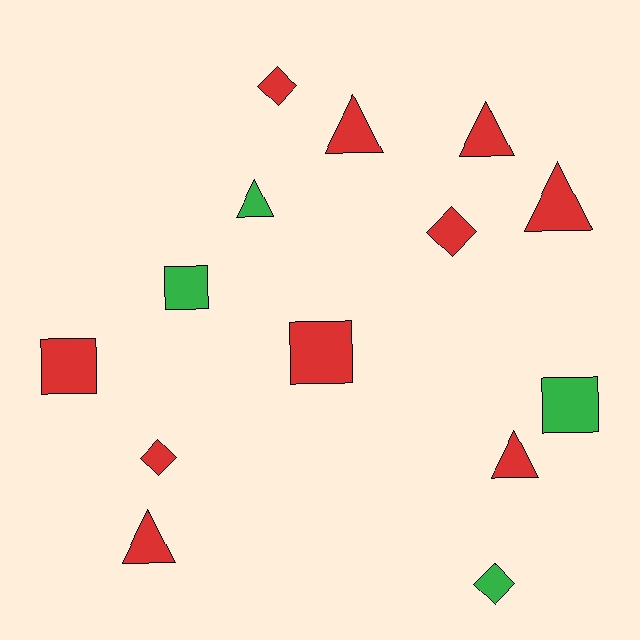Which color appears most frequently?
Red, with 10 objects.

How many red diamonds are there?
There are 3 red diamonds.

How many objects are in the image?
There are 14 objects.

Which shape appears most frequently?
Triangle, with 6 objects.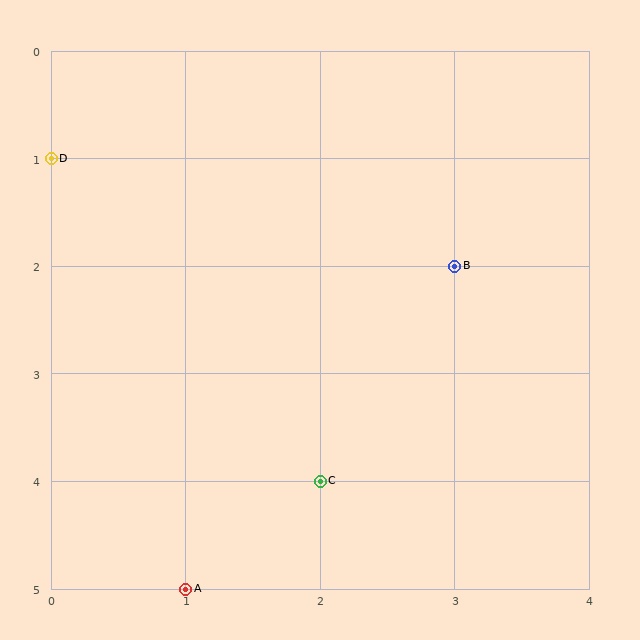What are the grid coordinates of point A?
Point A is at grid coordinates (1, 5).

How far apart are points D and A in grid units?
Points D and A are 1 column and 4 rows apart (about 4.1 grid units diagonally).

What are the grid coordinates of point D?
Point D is at grid coordinates (0, 1).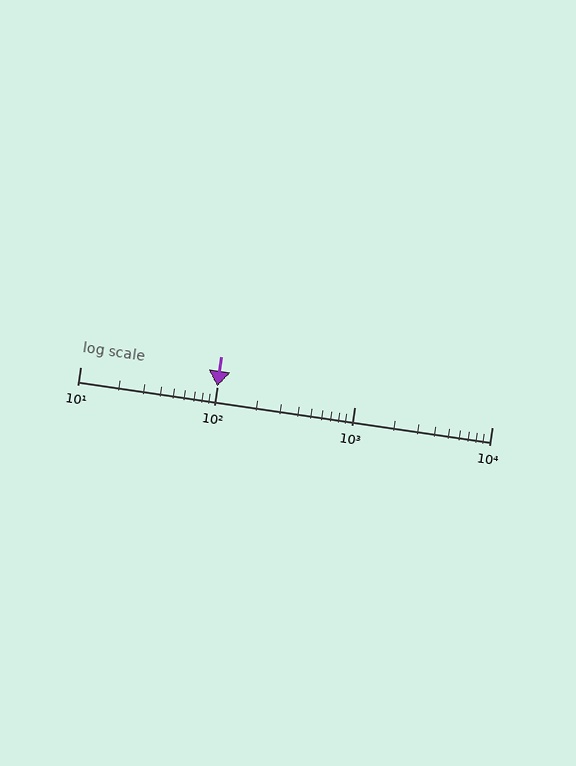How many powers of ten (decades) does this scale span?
The scale spans 3 decades, from 10 to 10000.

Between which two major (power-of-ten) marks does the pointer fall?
The pointer is between 100 and 1000.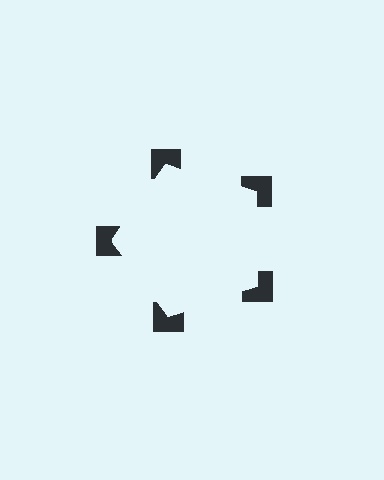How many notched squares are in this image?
There are 5 — one at each vertex of the illusory pentagon.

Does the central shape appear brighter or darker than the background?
It typically appears slightly brighter than the background, even though no actual brightness change is drawn.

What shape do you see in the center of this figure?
An illusory pentagon — its edges are inferred from the aligned wedge cuts in the notched squares, not physically drawn.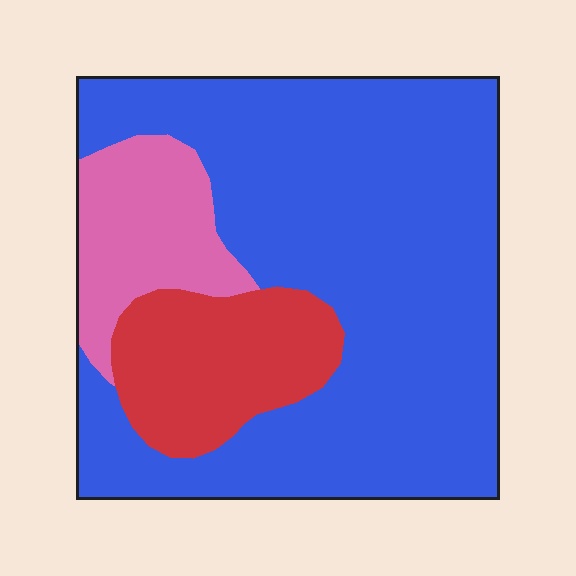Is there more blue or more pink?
Blue.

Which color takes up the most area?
Blue, at roughly 70%.